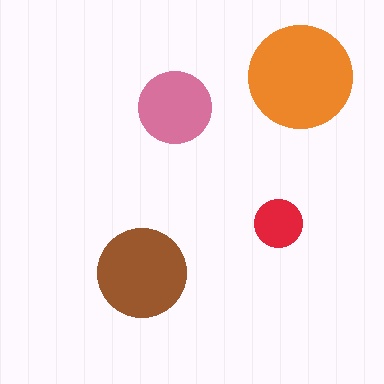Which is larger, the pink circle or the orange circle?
The orange one.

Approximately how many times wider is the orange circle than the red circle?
About 2 times wider.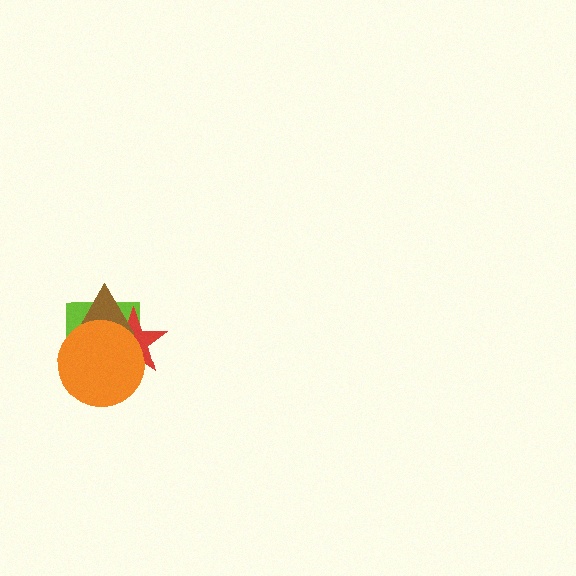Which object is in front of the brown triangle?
The orange circle is in front of the brown triangle.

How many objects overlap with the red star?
3 objects overlap with the red star.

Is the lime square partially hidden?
Yes, it is partially covered by another shape.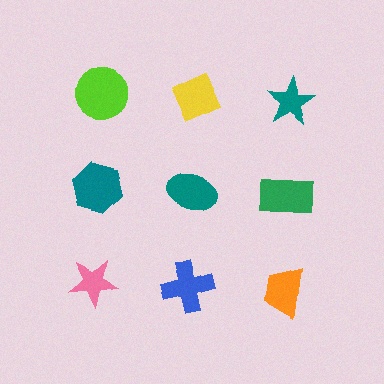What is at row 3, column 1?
A pink star.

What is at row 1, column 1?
A lime circle.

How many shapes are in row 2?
3 shapes.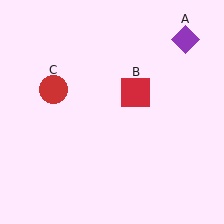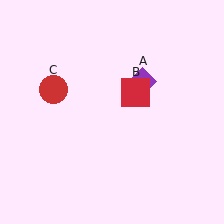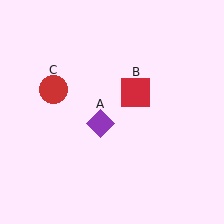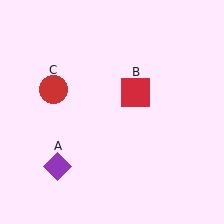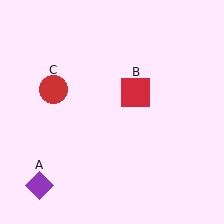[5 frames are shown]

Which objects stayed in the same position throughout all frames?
Red square (object B) and red circle (object C) remained stationary.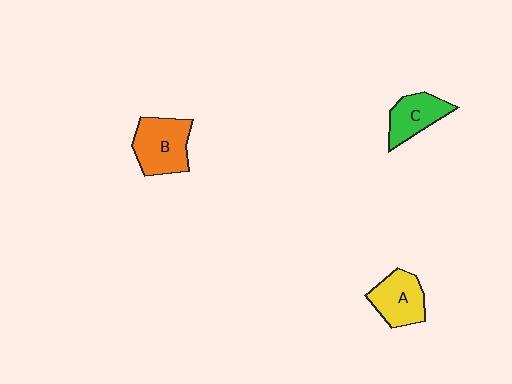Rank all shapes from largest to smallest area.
From largest to smallest: B (orange), A (yellow), C (green).